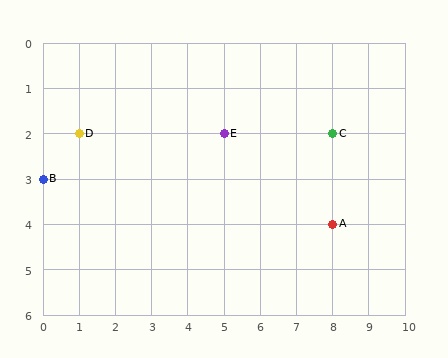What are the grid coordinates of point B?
Point B is at grid coordinates (0, 3).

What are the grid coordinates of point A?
Point A is at grid coordinates (8, 4).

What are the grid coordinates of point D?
Point D is at grid coordinates (1, 2).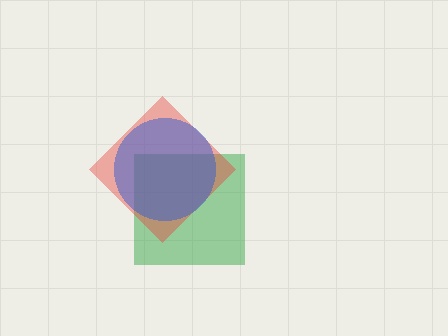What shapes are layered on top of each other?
The layered shapes are: a green square, a red diamond, a blue circle.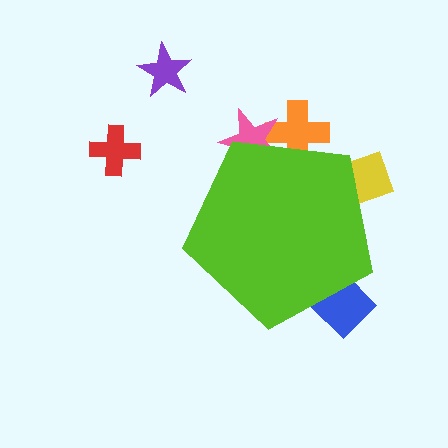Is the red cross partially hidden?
No, the red cross is fully visible.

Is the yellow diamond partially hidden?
Yes, the yellow diamond is partially hidden behind the lime pentagon.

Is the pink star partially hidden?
Yes, the pink star is partially hidden behind the lime pentagon.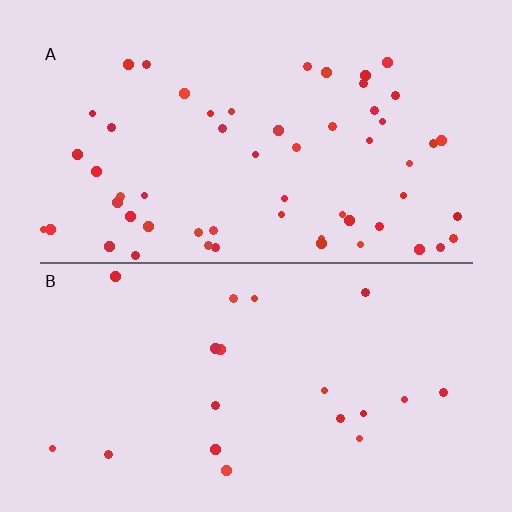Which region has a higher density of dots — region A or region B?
A (the top).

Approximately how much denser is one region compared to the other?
Approximately 2.9× — region A over region B.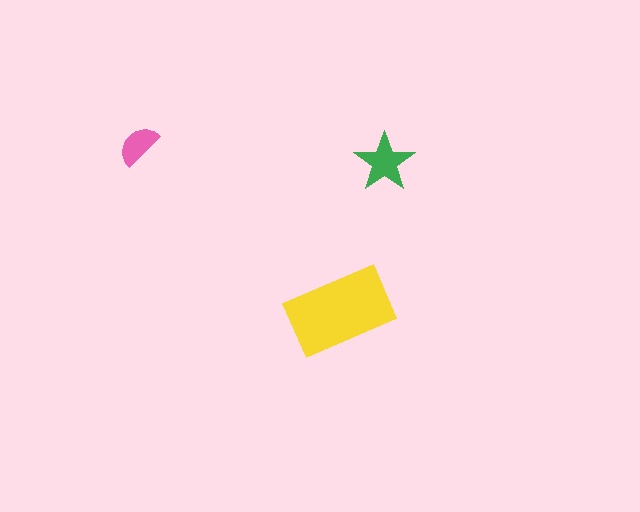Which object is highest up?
The pink semicircle is topmost.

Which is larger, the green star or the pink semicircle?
The green star.